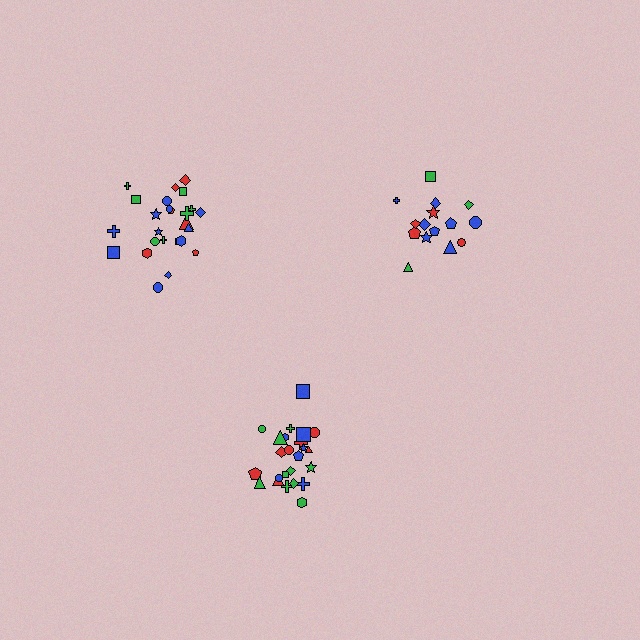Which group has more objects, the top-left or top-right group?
The top-left group.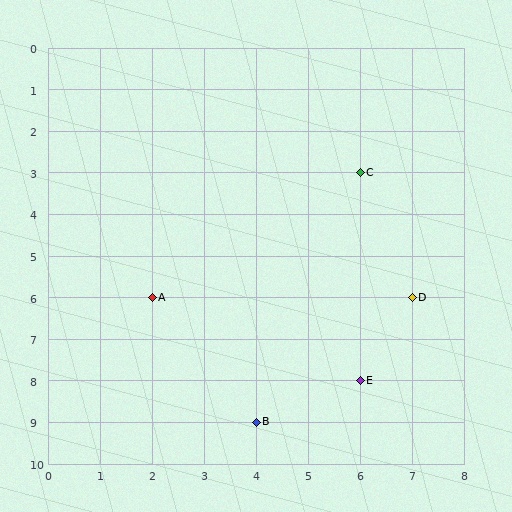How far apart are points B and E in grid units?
Points B and E are 2 columns and 1 row apart (about 2.2 grid units diagonally).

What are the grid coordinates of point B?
Point B is at grid coordinates (4, 9).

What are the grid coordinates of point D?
Point D is at grid coordinates (7, 6).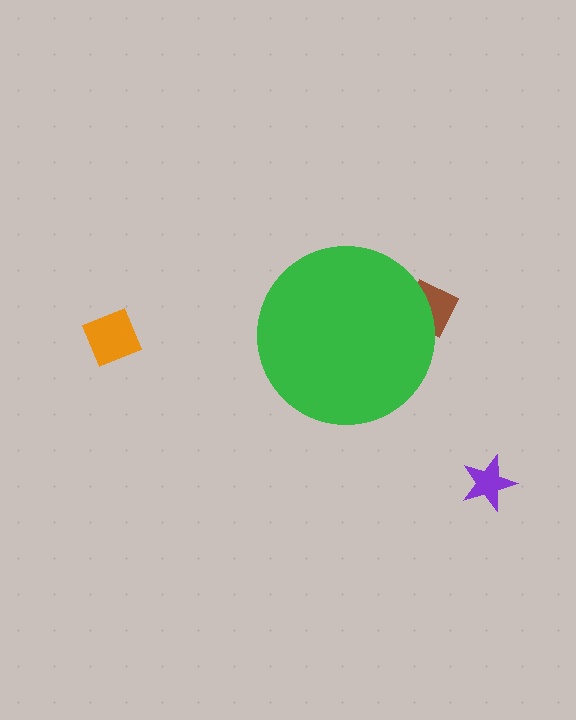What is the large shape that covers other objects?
A green circle.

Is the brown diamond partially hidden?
Yes, the brown diamond is partially hidden behind the green circle.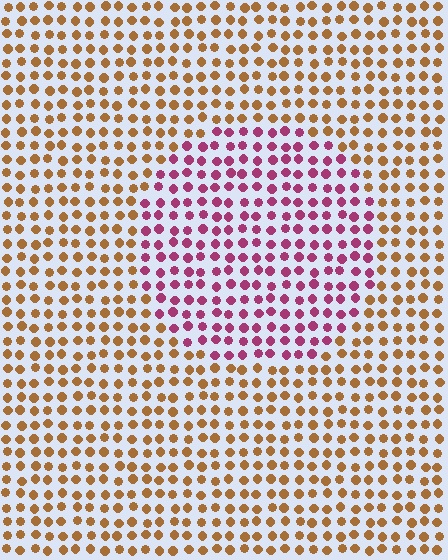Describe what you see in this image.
The image is filled with small brown elements in a uniform arrangement. A circle-shaped region is visible where the elements are tinted to a slightly different hue, forming a subtle color boundary.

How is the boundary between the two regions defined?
The boundary is defined purely by a slight shift in hue (about 63 degrees). Spacing, size, and orientation are identical on both sides.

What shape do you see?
I see a circle.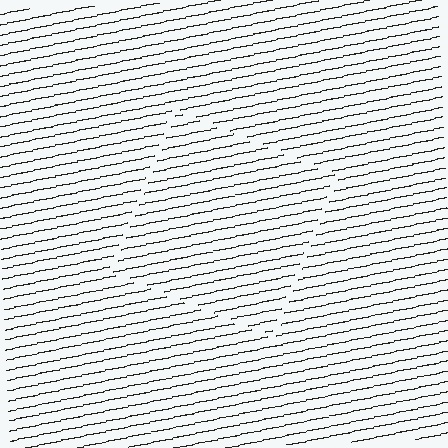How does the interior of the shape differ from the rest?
The interior of the shape contains the same grating, shifted by half a period — the contour is defined by the phase discontinuity where line-ends from the inner and outer gratings abut.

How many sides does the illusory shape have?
4 sides — the line-ends trace a square.